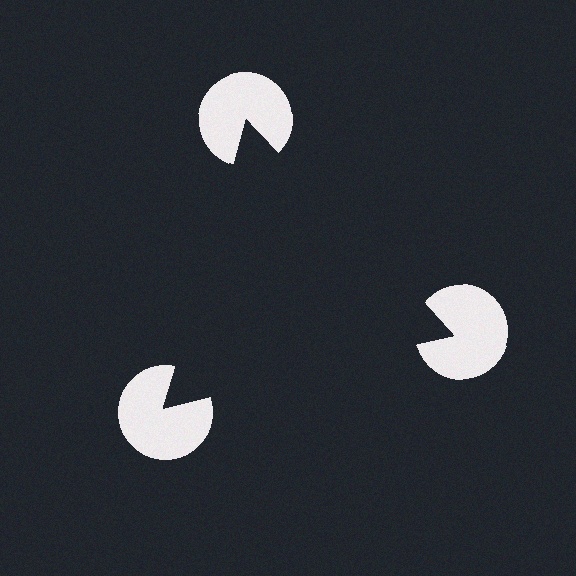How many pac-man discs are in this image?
There are 3 — one at each vertex of the illusory triangle.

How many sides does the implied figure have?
3 sides.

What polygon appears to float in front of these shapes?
An illusory triangle — its edges are inferred from the aligned wedge cuts in the pac-man discs, not physically drawn.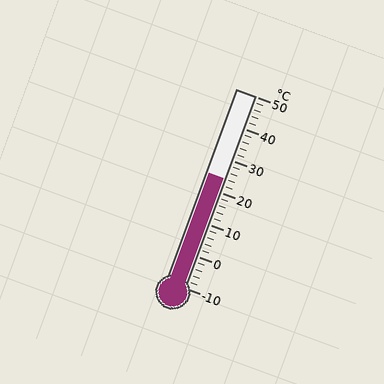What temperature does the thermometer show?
The thermometer shows approximately 24°C.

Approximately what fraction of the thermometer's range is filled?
The thermometer is filled to approximately 55% of its range.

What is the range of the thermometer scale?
The thermometer scale ranges from -10°C to 50°C.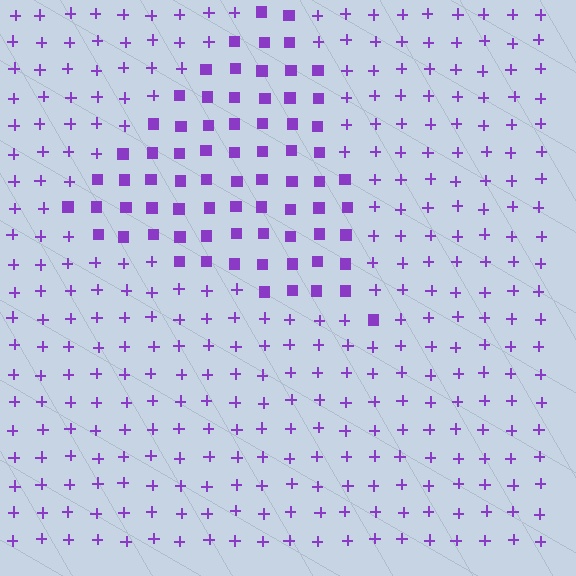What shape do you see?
I see a triangle.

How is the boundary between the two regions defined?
The boundary is defined by a change in element shape: squares inside vs. plus signs outside. All elements share the same color and spacing.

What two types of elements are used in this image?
The image uses squares inside the triangle region and plus signs outside it.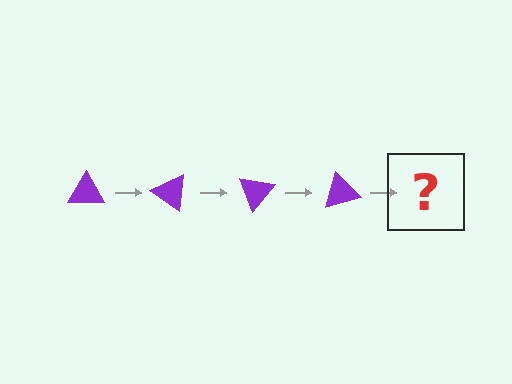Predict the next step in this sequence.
The next step is a purple triangle rotated 140 degrees.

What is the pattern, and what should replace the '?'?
The pattern is that the triangle rotates 35 degrees each step. The '?' should be a purple triangle rotated 140 degrees.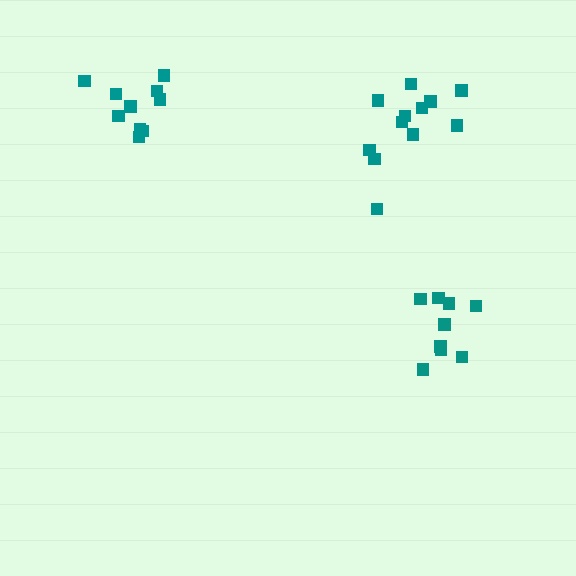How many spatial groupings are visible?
There are 3 spatial groupings.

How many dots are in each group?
Group 1: 12 dots, Group 2: 10 dots, Group 3: 9 dots (31 total).